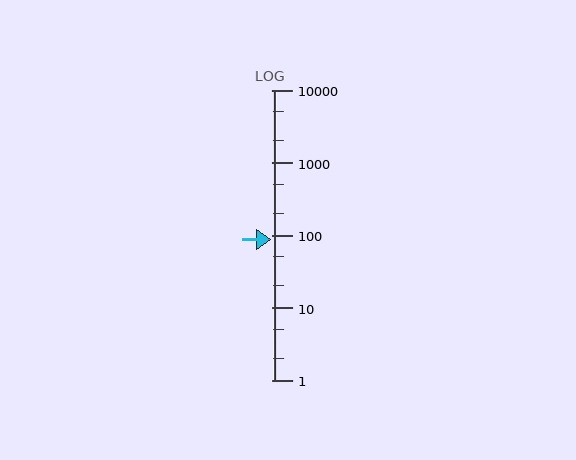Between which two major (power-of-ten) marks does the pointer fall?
The pointer is between 10 and 100.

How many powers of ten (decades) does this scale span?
The scale spans 4 decades, from 1 to 10000.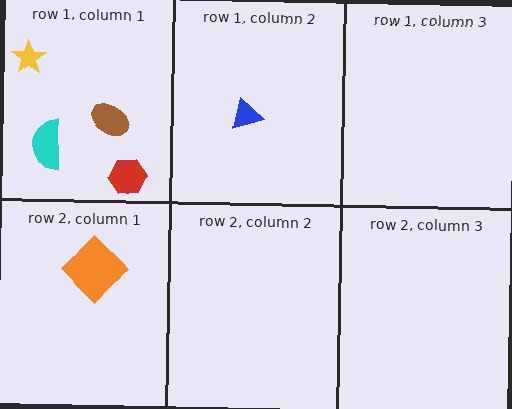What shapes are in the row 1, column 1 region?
The red hexagon, the yellow star, the brown ellipse, the cyan semicircle.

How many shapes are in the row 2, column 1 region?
1.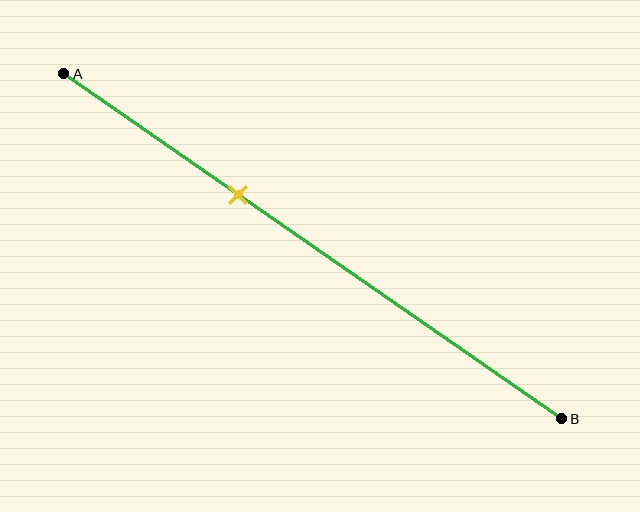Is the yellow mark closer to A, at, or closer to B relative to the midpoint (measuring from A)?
The yellow mark is closer to point A than the midpoint of segment AB.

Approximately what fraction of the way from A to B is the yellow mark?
The yellow mark is approximately 35% of the way from A to B.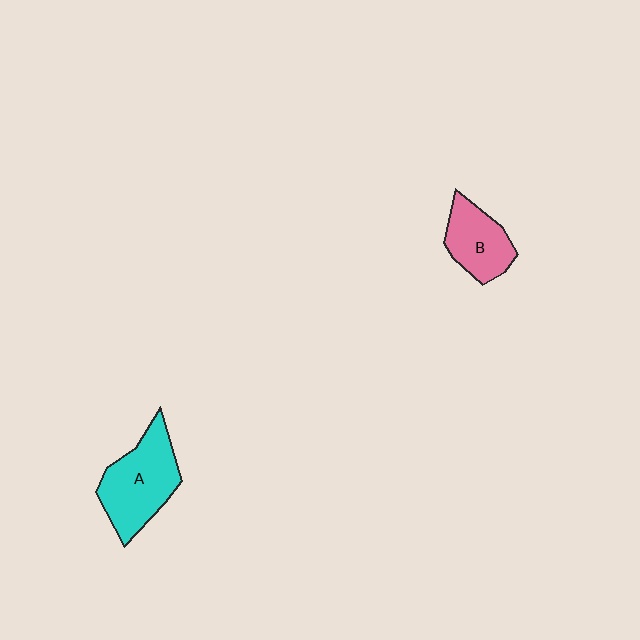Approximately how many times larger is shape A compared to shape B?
Approximately 1.5 times.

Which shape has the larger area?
Shape A (cyan).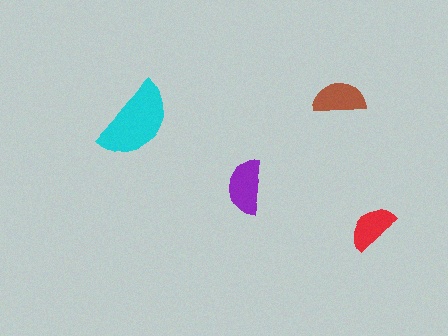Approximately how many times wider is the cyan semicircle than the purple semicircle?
About 1.5 times wider.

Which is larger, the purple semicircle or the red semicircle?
The purple one.